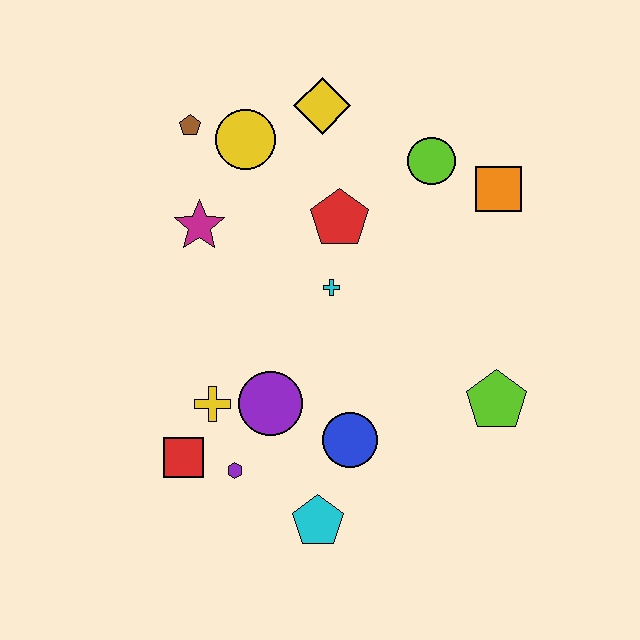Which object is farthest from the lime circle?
The red square is farthest from the lime circle.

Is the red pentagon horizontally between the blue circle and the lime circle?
No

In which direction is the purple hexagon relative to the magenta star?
The purple hexagon is below the magenta star.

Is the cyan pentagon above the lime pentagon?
No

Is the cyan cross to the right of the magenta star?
Yes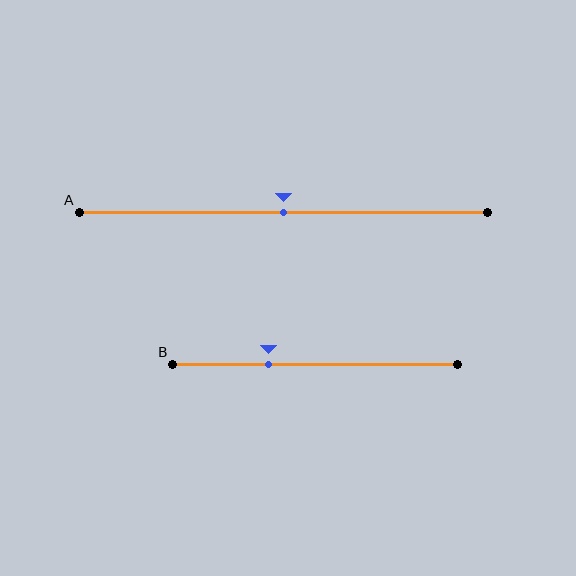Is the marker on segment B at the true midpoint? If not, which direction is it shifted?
No, the marker on segment B is shifted to the left by about 16% of the segment length.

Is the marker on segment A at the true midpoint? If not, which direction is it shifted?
Yes, the marker on segment A is at the true midpoint.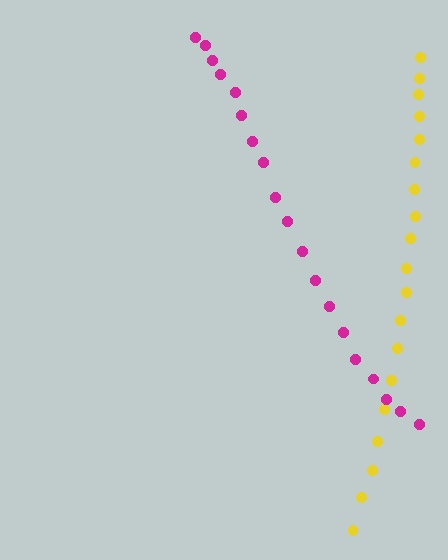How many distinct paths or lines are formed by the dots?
There are 2 distinct paths.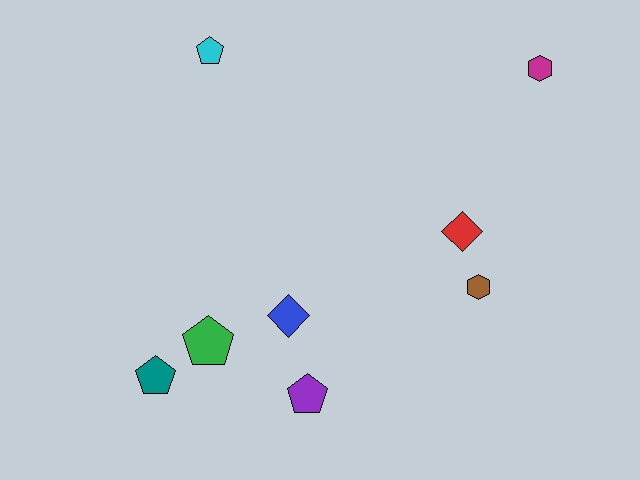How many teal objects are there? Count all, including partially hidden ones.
There is 1 teal object.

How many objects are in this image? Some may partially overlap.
There are 8 objects.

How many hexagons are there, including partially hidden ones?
There are 2 hexagons.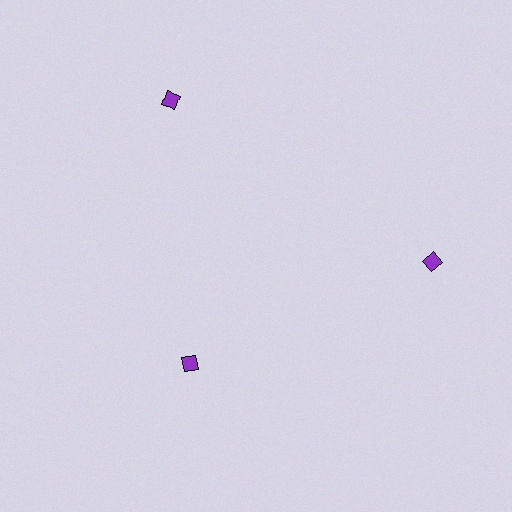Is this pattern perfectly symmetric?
No. The 3 purple diamonds are arranged in a ring, but one element near the 7 o'clock position is pulled inward toward the center, breaking the 3-fold rotational symmetry.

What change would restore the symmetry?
The symmetry would be restored by moving it outward, back onto the ring so that all 3 diamonds sit at equal angles and equal distance from the center.